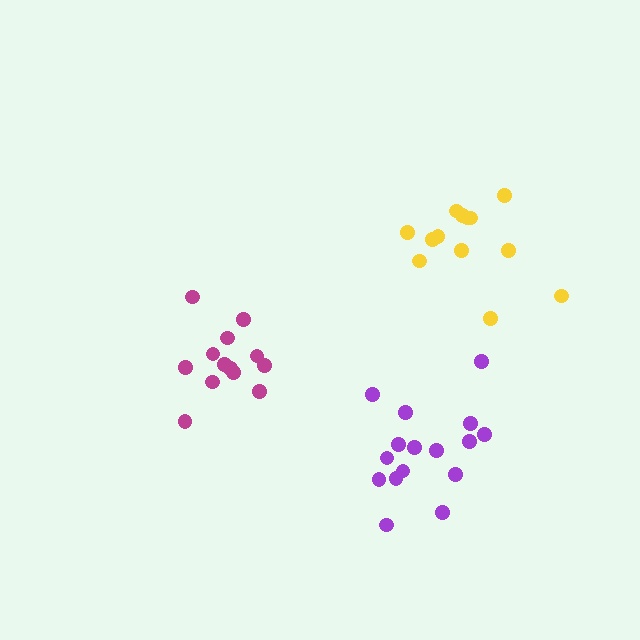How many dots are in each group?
Group 1: 13 dots, Group 2: 13 dots, Group 3: 16 dots (42 total).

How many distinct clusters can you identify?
There are 3 distinct clusters.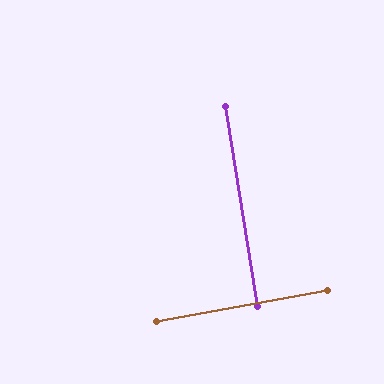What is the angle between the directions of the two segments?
Approximately 89 degrees.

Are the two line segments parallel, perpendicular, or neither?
Perpendicular — they meet at approximately 89°.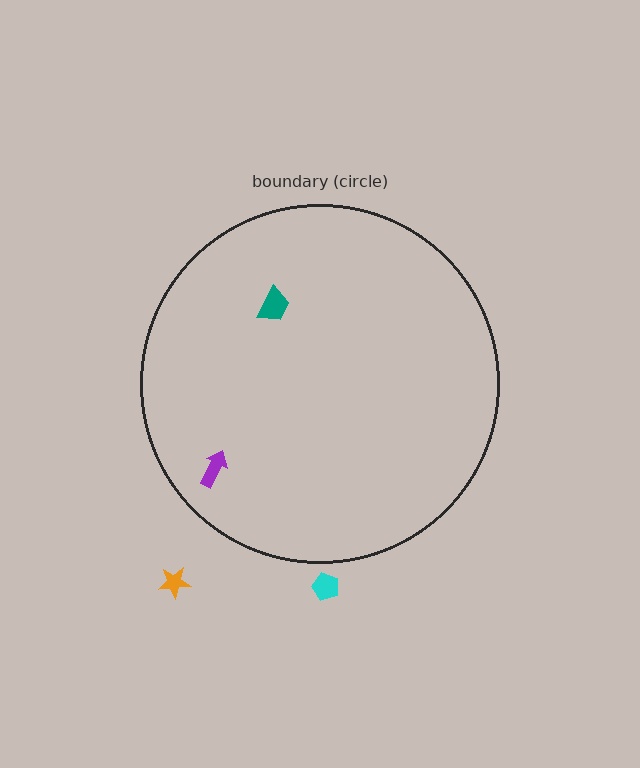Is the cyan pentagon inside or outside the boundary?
Outside.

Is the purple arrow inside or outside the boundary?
Inside.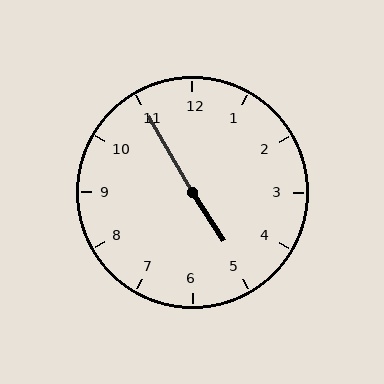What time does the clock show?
4:55.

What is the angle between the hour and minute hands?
Approximately 178 degrees.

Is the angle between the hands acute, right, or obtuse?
It is obtuse.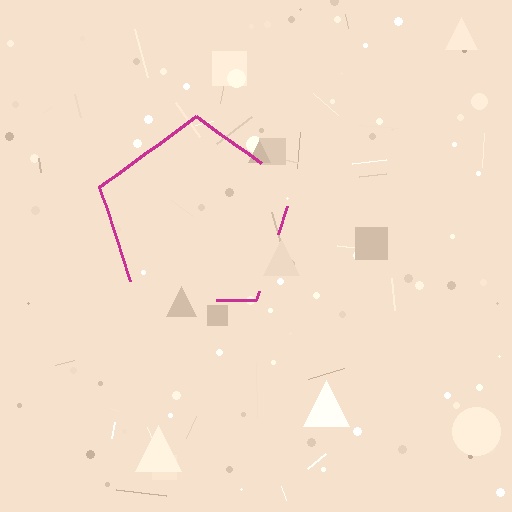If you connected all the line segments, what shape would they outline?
They would outline a pentagon.